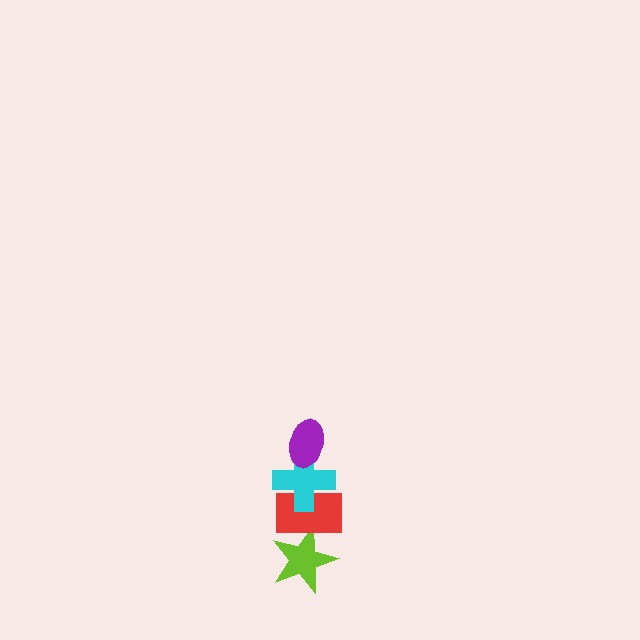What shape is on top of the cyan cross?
The purple ellipse is on top of the cyan cross.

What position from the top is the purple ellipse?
The purple ellipse is 1st from the top.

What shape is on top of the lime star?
The red rectangle is on top of the lime star.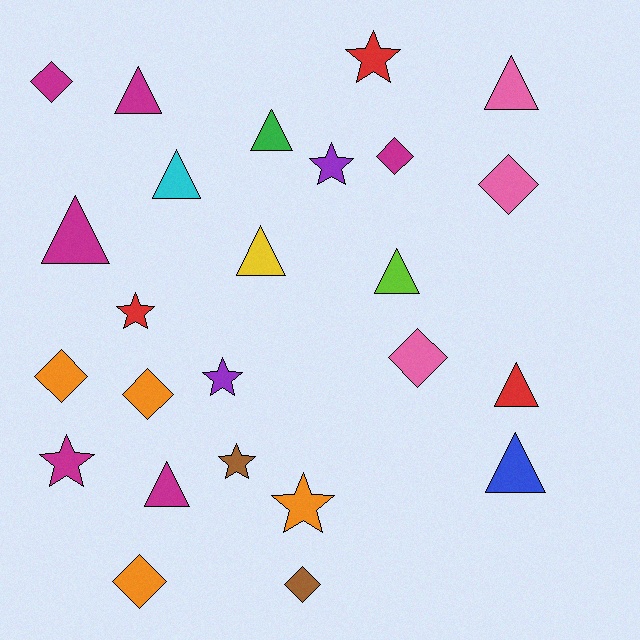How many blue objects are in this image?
There is 1 blue object.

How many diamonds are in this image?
There are 8 diamonds.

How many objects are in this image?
There are 25 objects.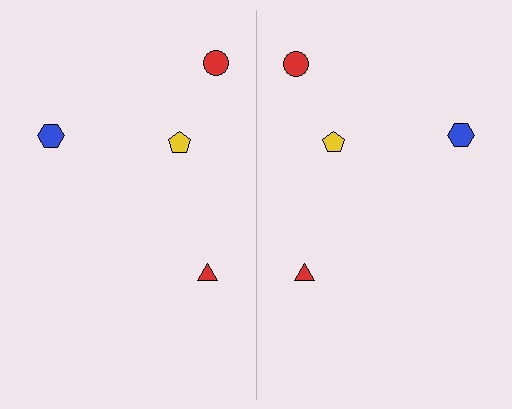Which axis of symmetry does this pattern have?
The pattern has a vertical axis of symmetry running through the center of the image.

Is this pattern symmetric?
Yes, this pattern has bilateral (reflection) symmetry.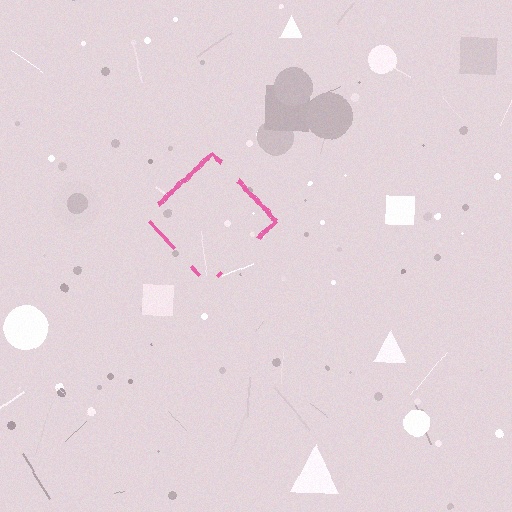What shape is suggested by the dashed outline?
The dashed outline suggests a diamond.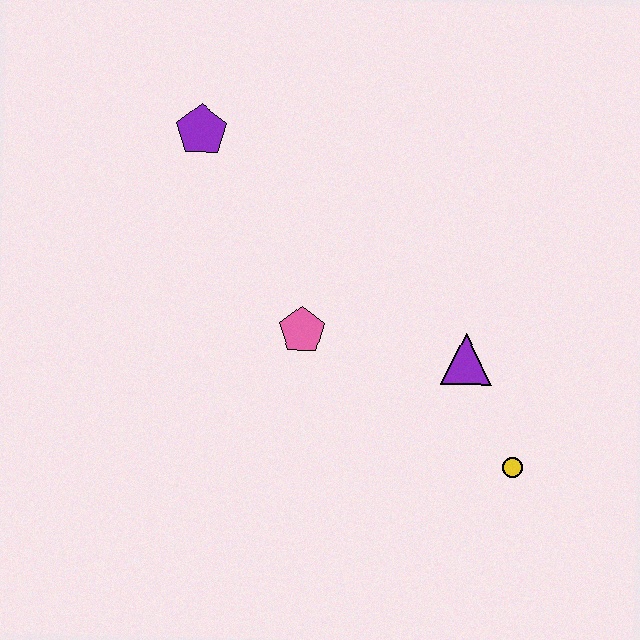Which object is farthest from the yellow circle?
The purple pentagon is farthest from the yellow circle.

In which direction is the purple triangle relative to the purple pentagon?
The purple triangle is to the right of the purple pentagon.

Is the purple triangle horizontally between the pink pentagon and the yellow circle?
Yes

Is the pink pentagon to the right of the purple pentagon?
Yes